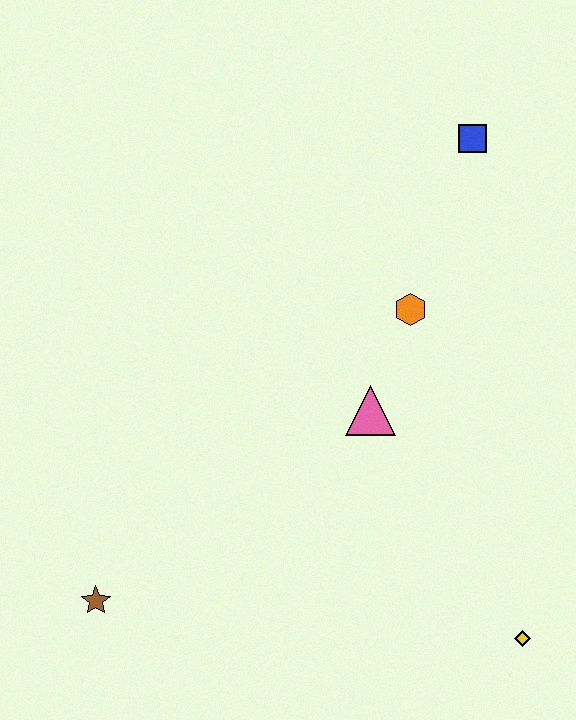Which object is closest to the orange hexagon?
The pink triangle is closest to the orange hexagon.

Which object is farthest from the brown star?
The blue square is farthest from the brown star.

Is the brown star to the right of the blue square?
No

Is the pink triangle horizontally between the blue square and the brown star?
Yes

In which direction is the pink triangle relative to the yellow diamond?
The pink triangle is above the yellow diamond.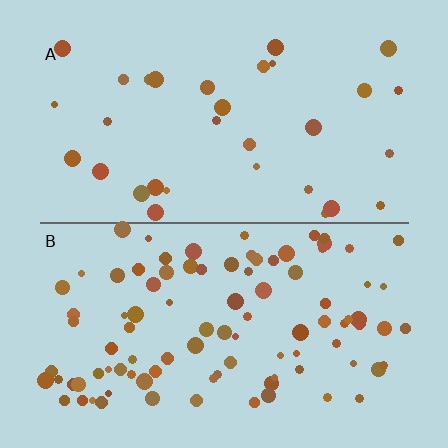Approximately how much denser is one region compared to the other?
Approximately 2.9× — region B over region A.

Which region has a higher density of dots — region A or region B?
B (the bottom).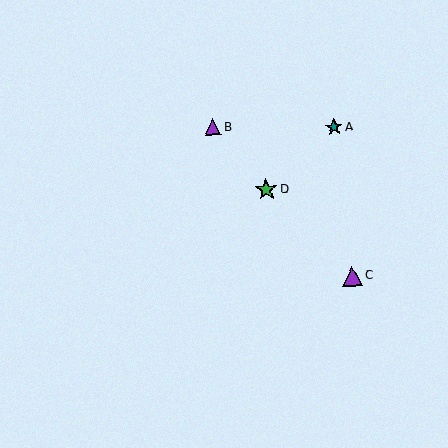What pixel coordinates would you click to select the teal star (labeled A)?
Click at (334, 127) to select the teal star A.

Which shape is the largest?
The green star (labeled D) is the largest.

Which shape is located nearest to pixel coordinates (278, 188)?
The green star (labeled D) at (266, 190) is nearest to that location.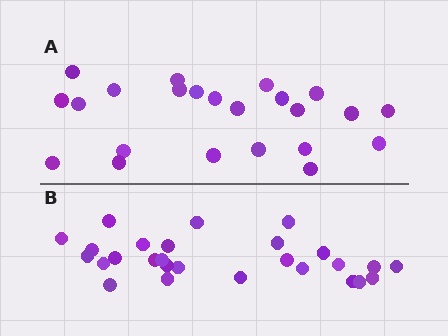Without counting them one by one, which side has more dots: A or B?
Region B (the bottom region) has more dots.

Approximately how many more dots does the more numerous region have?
Region B has about 4 more dots than region A.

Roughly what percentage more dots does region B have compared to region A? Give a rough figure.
About 15% more.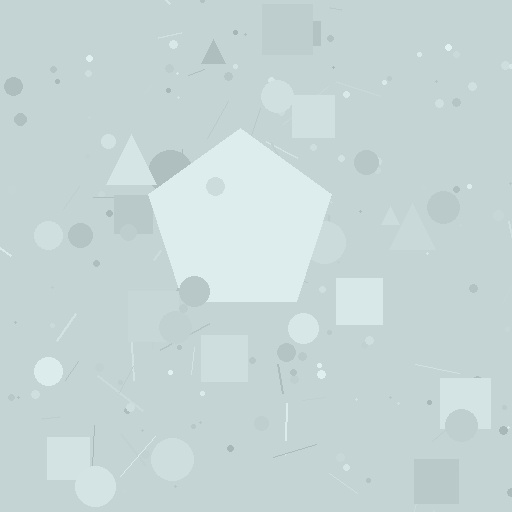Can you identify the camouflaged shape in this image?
The camouflaged shape is a pentagon.